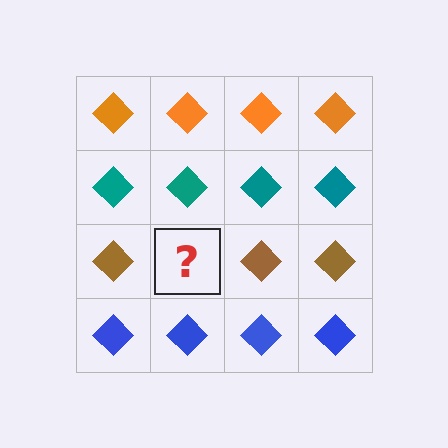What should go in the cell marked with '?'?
The missing cell should contain a brown diamond.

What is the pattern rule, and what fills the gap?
The rule is that each row has a consistent color. The gap should be filled with a brown diamond.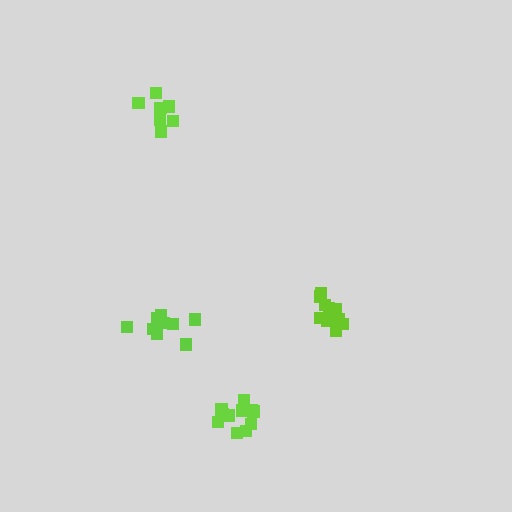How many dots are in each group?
Group 1: 9 dots, Group 2: 11 dots, Group 3: 7 dots, Group 4: 13 dots (40 total).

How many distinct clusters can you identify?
There are 4 distinct clusters.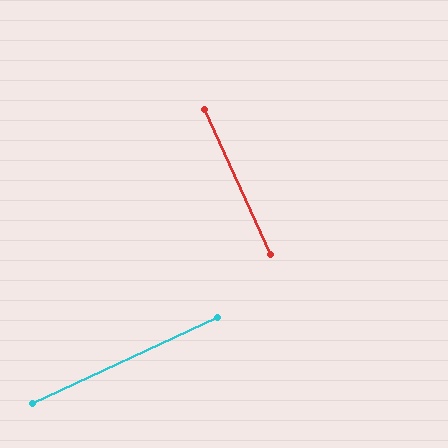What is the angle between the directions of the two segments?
Approximately 89 degrees.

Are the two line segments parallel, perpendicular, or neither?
Perpendicular — they meet at approximately 89°.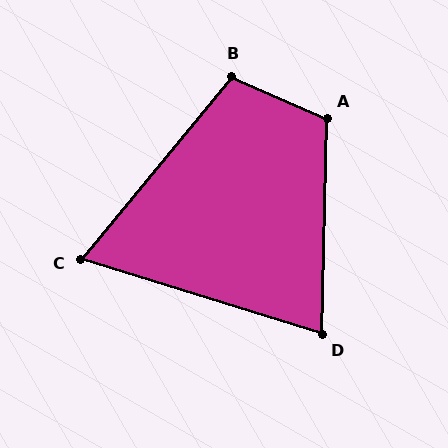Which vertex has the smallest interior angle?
C, at approximately 68 degrees.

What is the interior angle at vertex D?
Approximately 74 degrees (acute).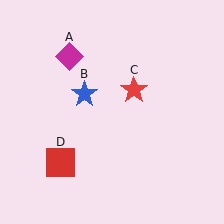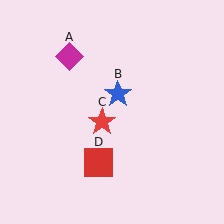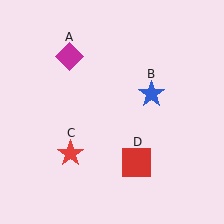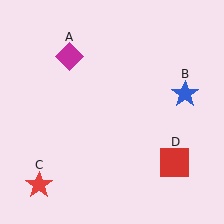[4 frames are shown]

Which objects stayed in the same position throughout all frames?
Magenta diamond (object A) remained stationary.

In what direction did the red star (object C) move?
The red star (object C) moved down and to the left.